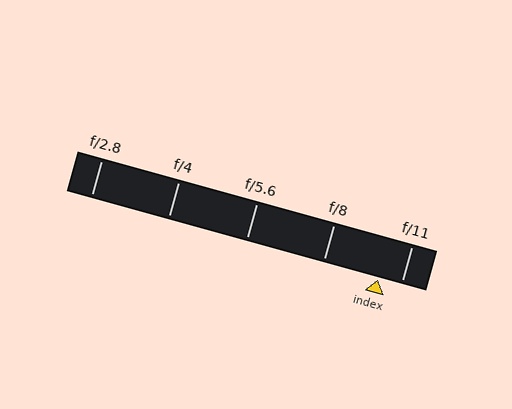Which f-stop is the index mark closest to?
The index mark is closest to f/11.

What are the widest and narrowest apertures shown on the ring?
The widest aperture shown is f/2.8 and the narrowest is f/11.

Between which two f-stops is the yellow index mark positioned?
The index mark is between f/8 and f/11.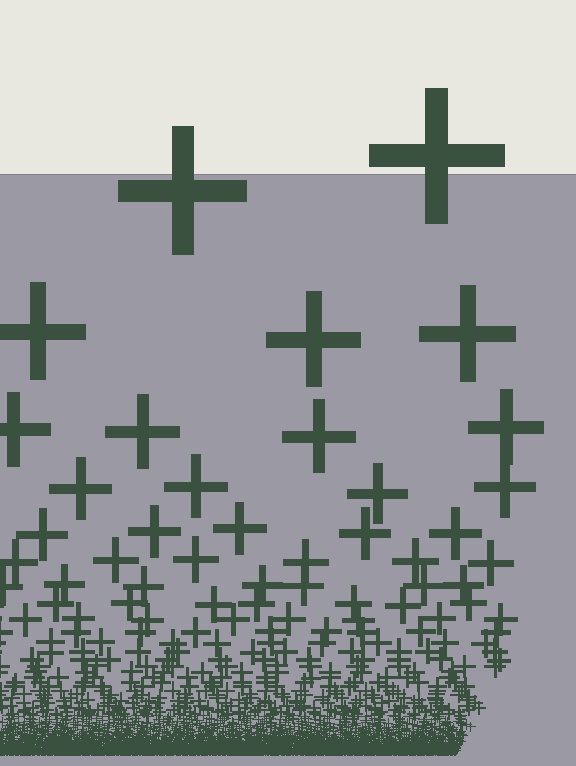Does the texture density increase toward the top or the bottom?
Density increases toward the bottom.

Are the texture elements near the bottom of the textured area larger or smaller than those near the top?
Smaller. The gradient is inverted — elements near the bottom are smaller and denser.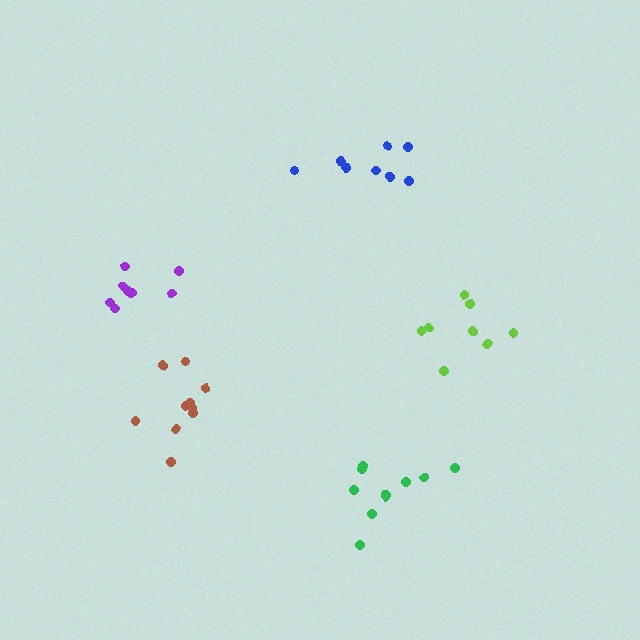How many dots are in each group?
Group 1: 10 dots, Group 2: 10 dots, Group 3: 8 dots, Group 4: 8 dots, Group 5: 8 dots (44 total).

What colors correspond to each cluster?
The clusters are colored: brown, green, lime, blue, purple.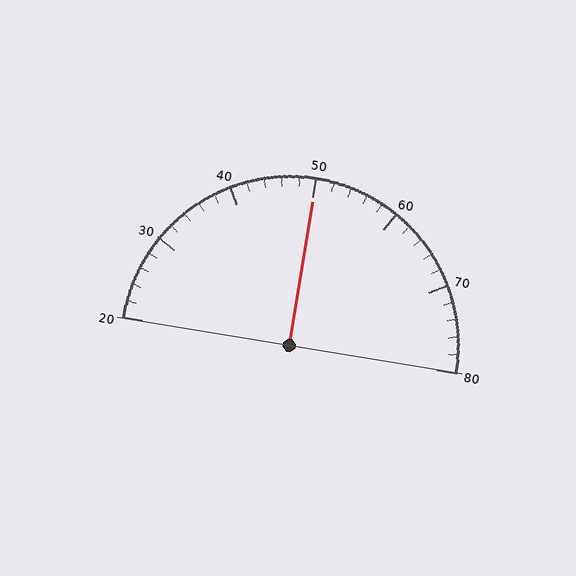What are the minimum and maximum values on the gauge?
The gauge ranges from 20 to 80.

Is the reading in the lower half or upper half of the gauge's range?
The reading is in the upper half of the range (20 to 80).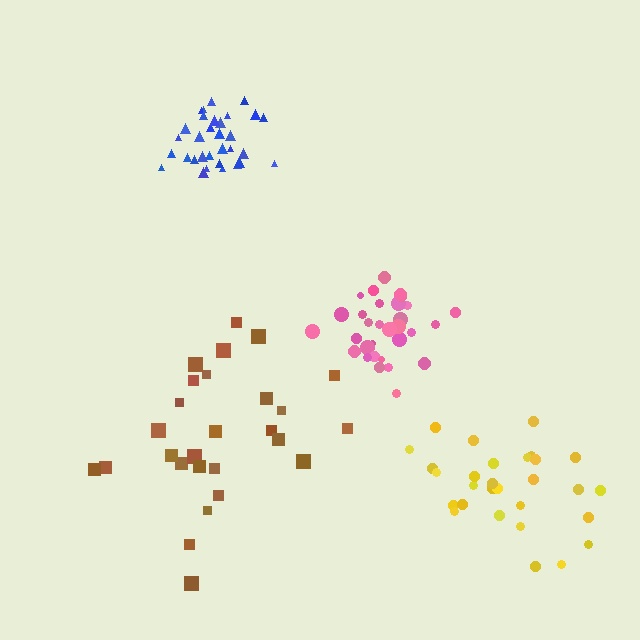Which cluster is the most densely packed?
Blue.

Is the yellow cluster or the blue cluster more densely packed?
Blue.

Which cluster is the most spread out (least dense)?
Brown.